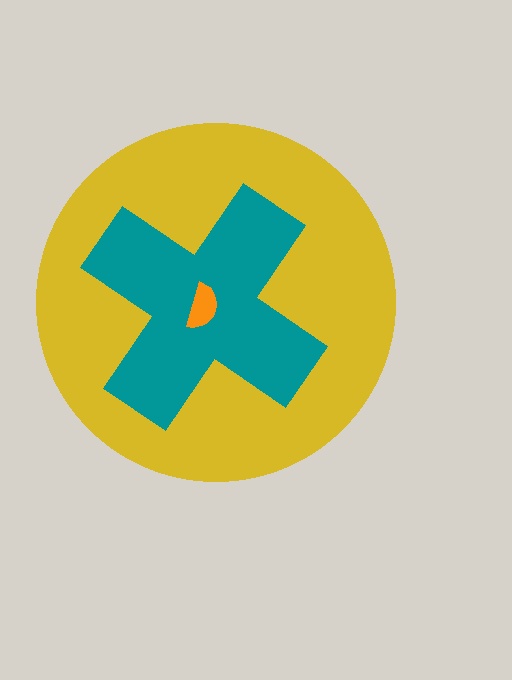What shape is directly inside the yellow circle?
The teal cross.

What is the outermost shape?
The yellow circle.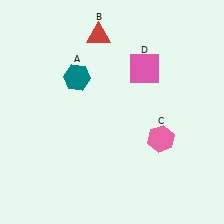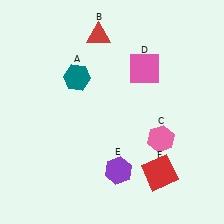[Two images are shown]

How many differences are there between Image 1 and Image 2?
There are 2 differences between the two images.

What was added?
A purple hexagon (E), a red square (F) were added in Image 2.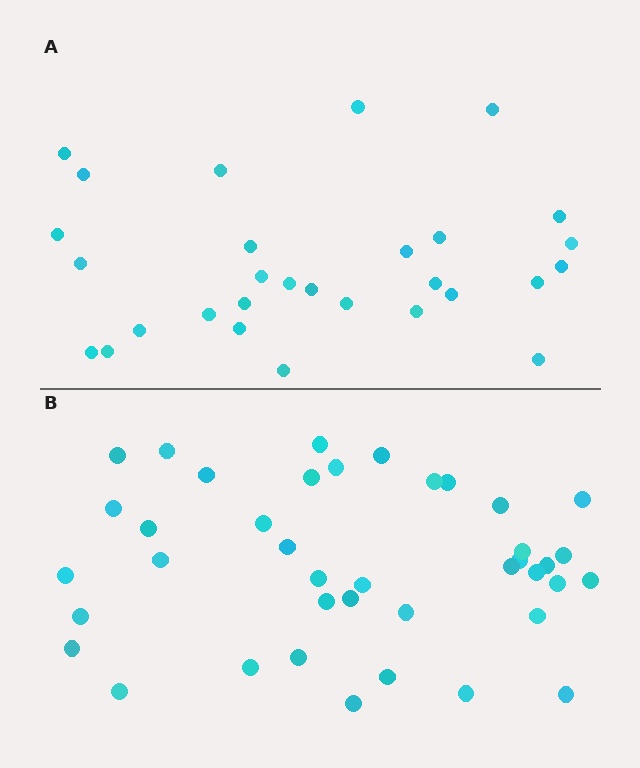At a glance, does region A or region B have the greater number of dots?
Region B (the bottom region) has more dots.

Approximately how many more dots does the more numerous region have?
Region B has roughly 12 or so more dots than region A.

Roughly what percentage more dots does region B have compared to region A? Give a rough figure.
About 40% more.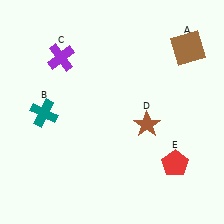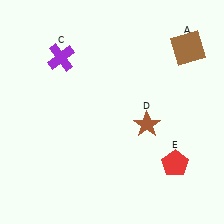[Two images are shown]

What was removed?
The teal cross (B) was removed in Image 2.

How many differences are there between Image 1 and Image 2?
There is 1 difference between the two images.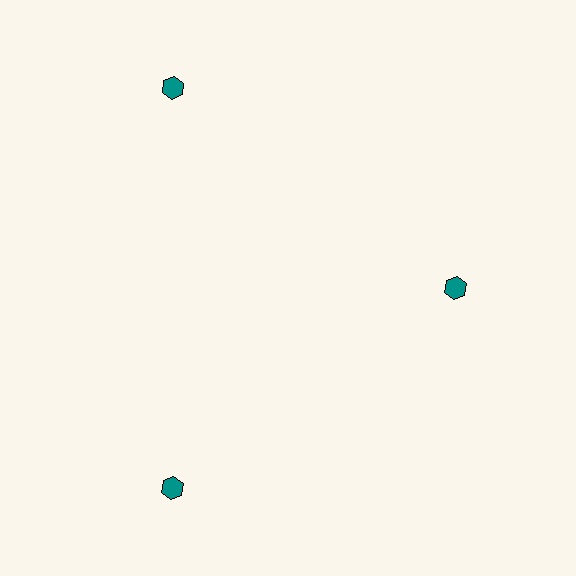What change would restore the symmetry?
The symmetry would be restored by moving it outward, back onto the ring so that all 3 hexagons sit at equal angles and equal distance from the center.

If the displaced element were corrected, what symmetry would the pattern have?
It would have 3-fold rotational symmetry — the pattern would map onto itself every 120 degrees.